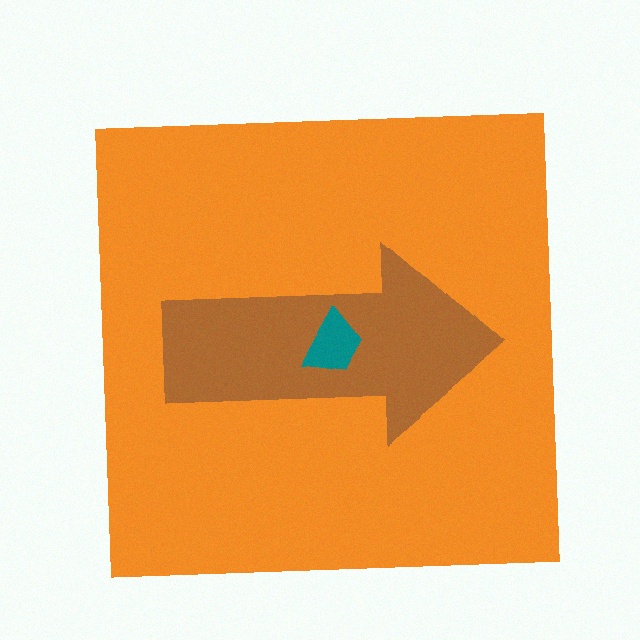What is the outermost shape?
The orange square.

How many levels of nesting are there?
3.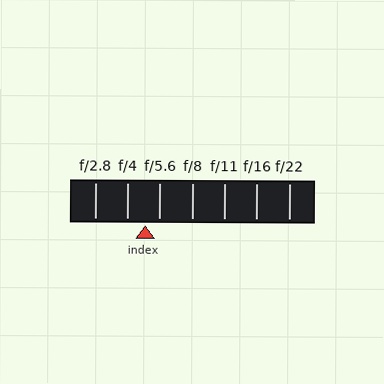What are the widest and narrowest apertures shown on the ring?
The widest aperture shown is f/2.8 and the narrowest is f/22.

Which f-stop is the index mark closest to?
The index mark is closest to f/5.6.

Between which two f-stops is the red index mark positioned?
The index mark is between f/4 and f/5.6.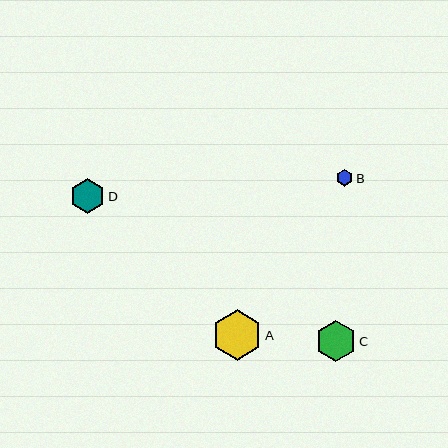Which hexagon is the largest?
Hexagon A is the largest with a size of approximately 50 pixels.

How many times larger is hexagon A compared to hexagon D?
Hexagon A is approximately 1.5 times the size of hexagon D.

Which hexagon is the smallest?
Hexagon B is the smallest with a size of approximately 17 pixels.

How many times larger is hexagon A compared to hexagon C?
Hexagon A is approximately 1.2 times the size of hexagon C.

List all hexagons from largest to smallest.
From largest to smallest: A, C, D, B.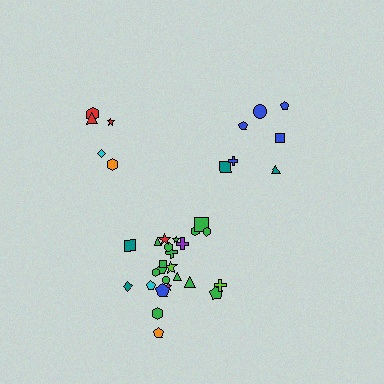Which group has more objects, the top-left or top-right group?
The top-right group.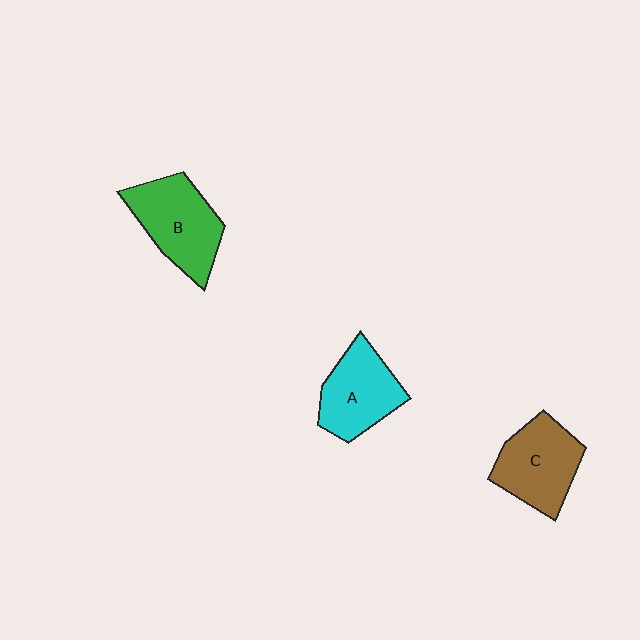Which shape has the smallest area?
Shape A (cyan).